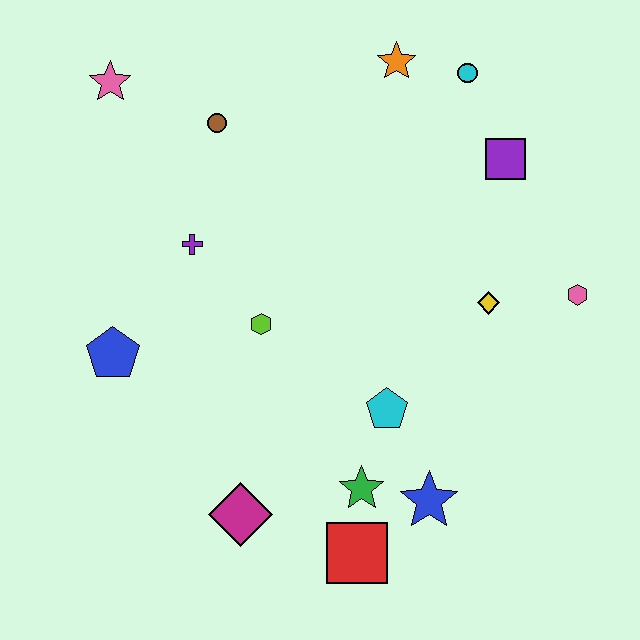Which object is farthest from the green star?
The pink star is farthest from the green star.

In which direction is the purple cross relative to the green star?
The purple cross is above the green star.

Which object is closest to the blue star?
The green star is closest to the blue star.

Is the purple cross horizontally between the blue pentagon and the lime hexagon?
Yes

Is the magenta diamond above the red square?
Yes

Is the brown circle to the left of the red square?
Yes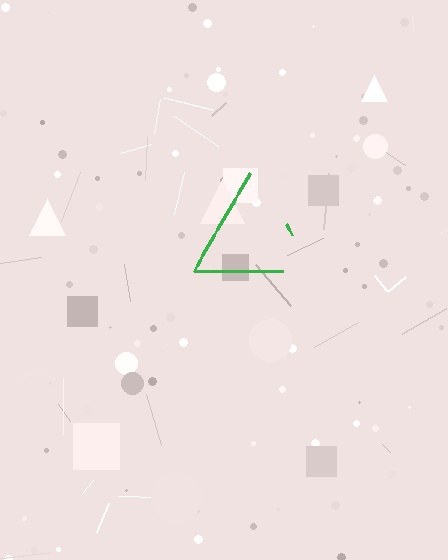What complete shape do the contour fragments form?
The contour fragments form a triangle.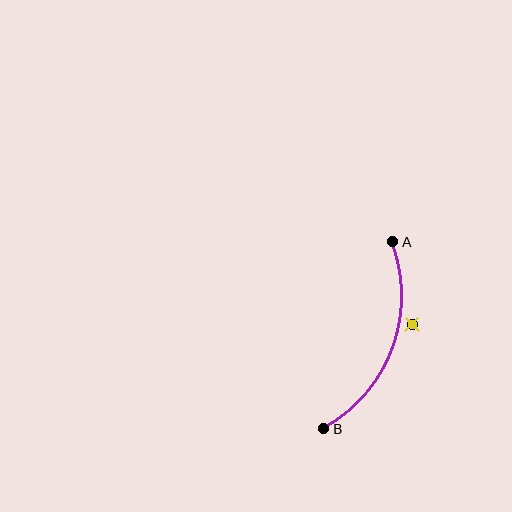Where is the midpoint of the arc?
The arc midpoint is the point on the curve farthest from the straight line joining A and B. It sits to the right of that line.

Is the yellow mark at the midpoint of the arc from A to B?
No — the yellow mark does not lie on the arc at all. It sits slightly outside the curve.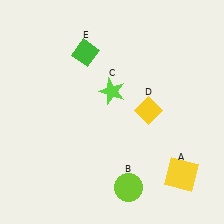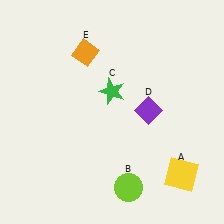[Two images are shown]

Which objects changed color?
C changed from lime to green. D changed from yellow to purple. E changed from green to orange.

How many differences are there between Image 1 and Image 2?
There are 3 differences between the two images.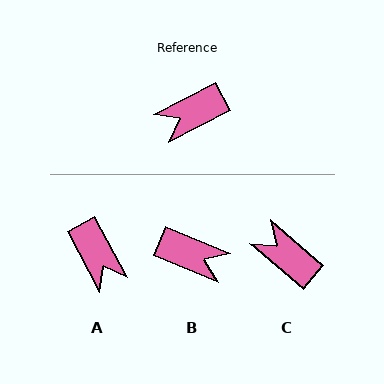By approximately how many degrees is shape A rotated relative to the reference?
Approximately 91 degrees counter-clockwise.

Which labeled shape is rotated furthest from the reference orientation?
B, about 130 degrees away.